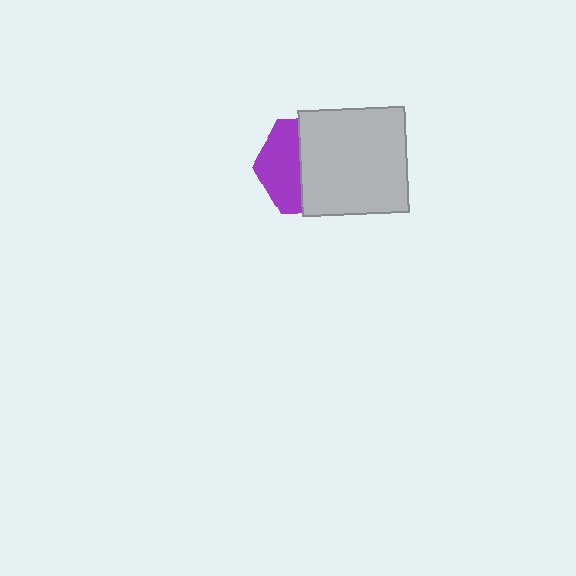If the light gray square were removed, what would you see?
You would see the complete purple hexagon.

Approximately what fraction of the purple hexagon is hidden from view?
Roughly 57% of the purple hexagon is hidden behind the light gray square.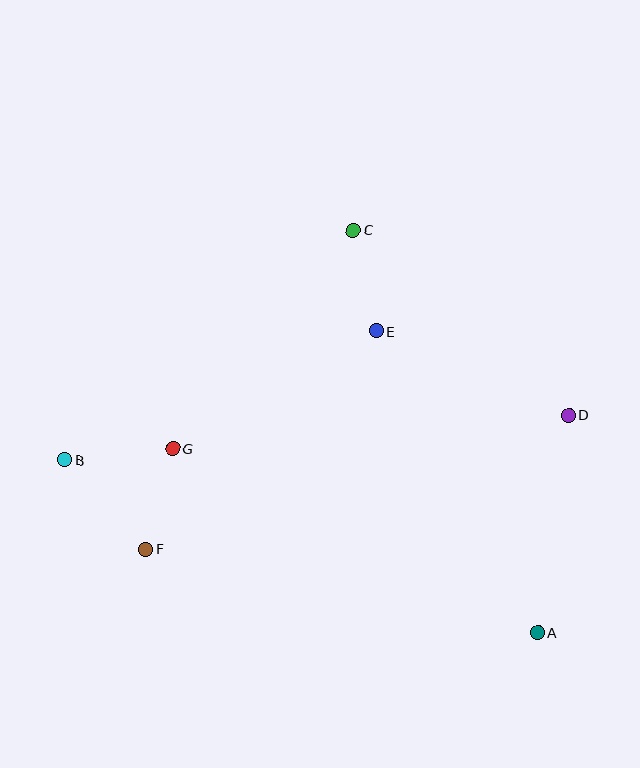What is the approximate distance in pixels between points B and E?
The distance between B and E is approximately 337 pixels.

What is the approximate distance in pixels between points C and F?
The distance between C and F is approximately 381 pixels.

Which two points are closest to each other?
Points C and E are closest to each other.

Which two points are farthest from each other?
Points B and D are farthest from each other.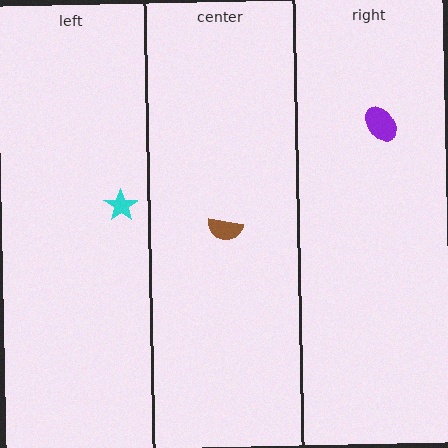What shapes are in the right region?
The purple ellipse.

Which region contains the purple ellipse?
The right region.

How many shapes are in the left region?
1.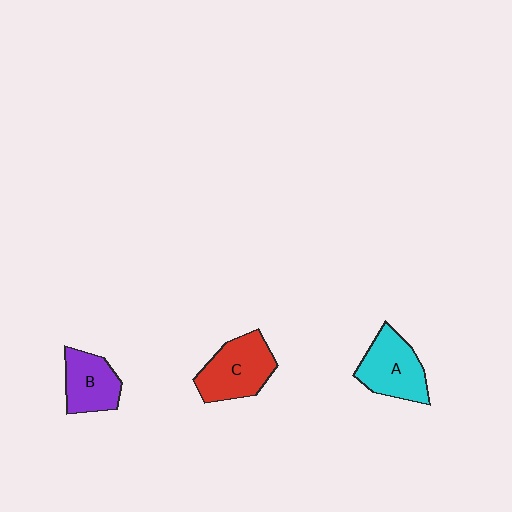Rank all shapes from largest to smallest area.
From largest to smallest: C (red), A (cyan), B (purple).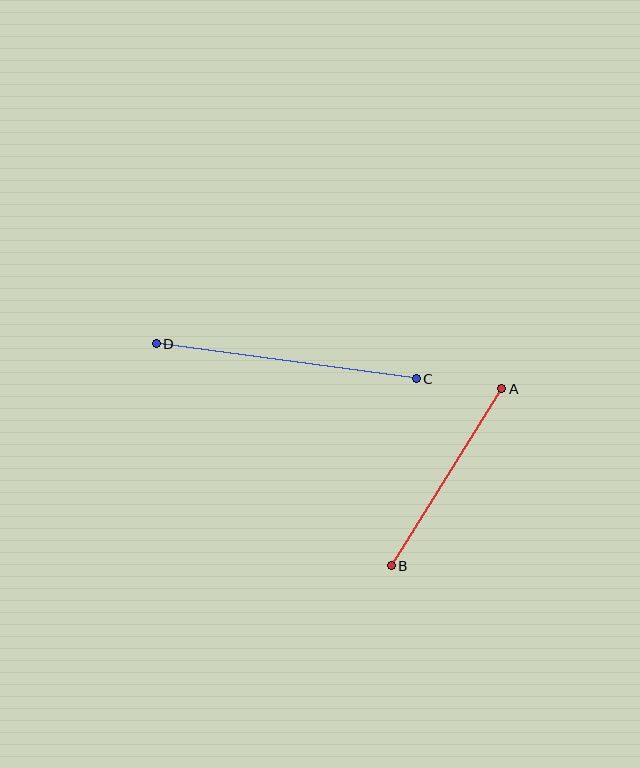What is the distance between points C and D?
The distance is approximately 262 pixels.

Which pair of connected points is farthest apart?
Points C and D are farthest apart.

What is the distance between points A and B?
The distance is approximately 208 pixels.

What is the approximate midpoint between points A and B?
The midpoint is at approximately (446, 477) pixels.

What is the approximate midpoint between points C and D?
The midpoint is at approximately (286, 361) pixels.